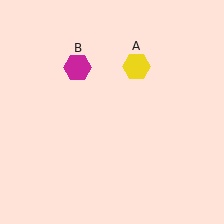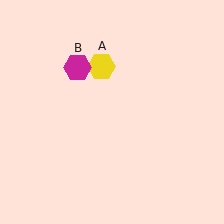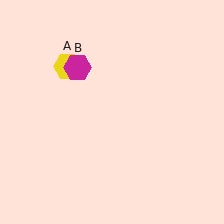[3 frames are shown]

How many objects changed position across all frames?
1 object changed position: yellow hexagon (object A).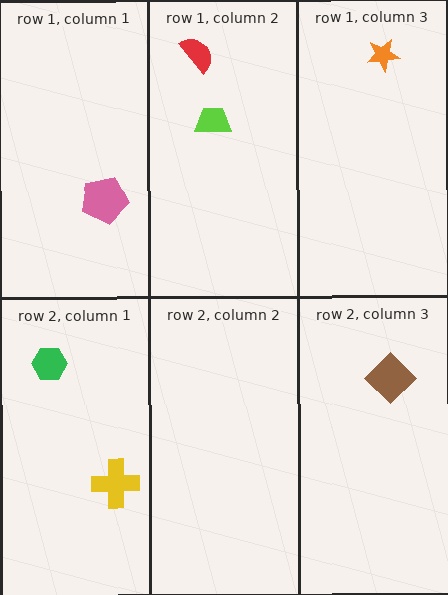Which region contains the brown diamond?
The row 2, column 3 region.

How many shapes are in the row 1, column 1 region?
1.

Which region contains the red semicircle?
The row 1, column 2 region.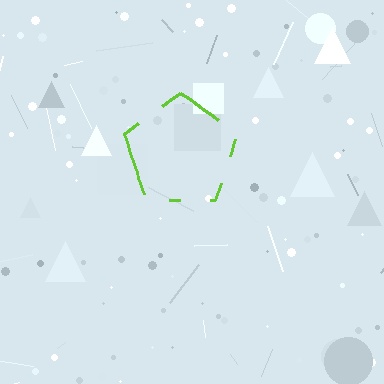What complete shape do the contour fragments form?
The contour fragments form a pentagon.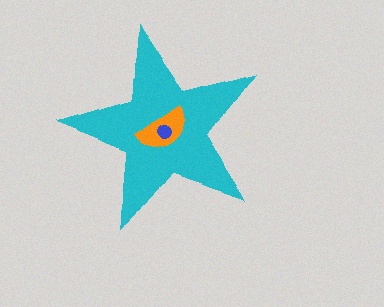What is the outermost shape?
The cyan star.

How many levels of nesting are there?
3.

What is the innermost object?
The blue circle.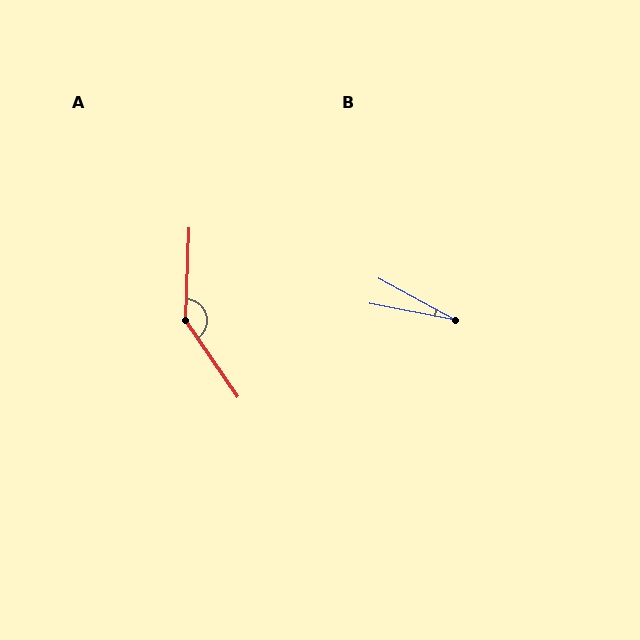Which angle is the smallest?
B, at approximately 18 degrees.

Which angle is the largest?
A, at approximately 144 degrees.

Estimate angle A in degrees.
Approximately 144 degrees.